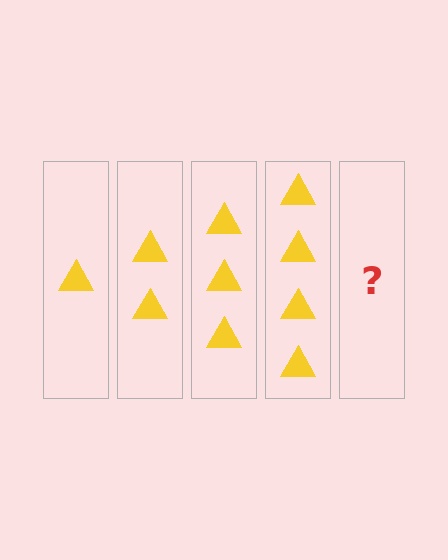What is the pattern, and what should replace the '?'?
The pattern is that each step adds one more triangle. The '?' should be 5 triangles.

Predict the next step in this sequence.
The next step is 5 triangles.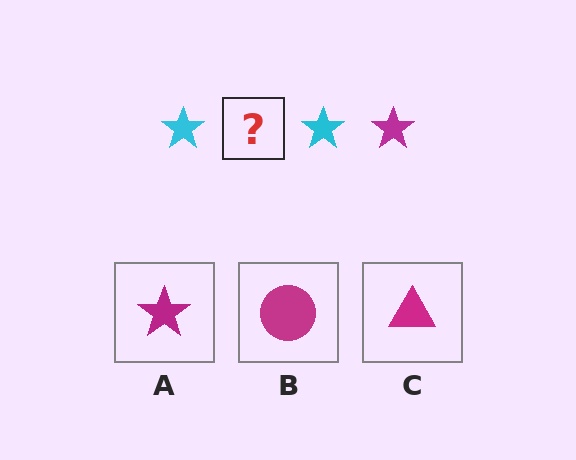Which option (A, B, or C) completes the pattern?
A.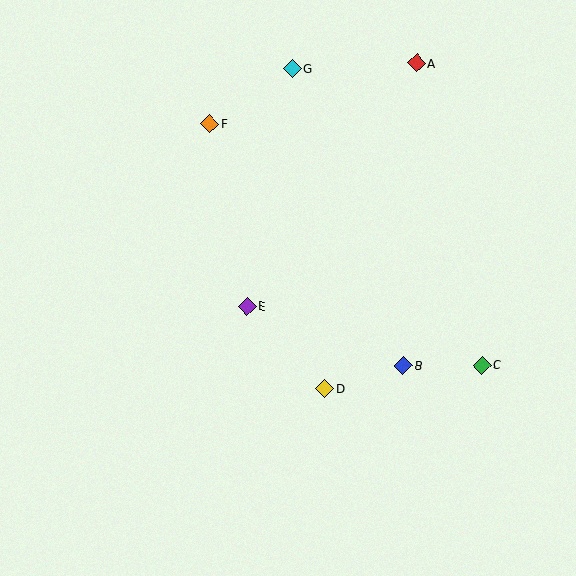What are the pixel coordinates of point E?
Point E is at (247, 307).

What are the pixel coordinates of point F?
Point F is at (210, 124).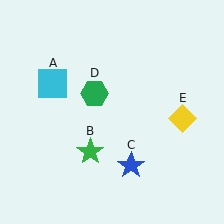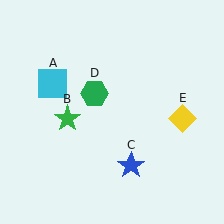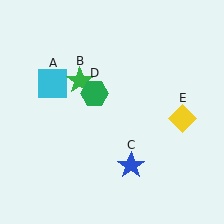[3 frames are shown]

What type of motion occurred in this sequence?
The green star (object B) rotated clockwise around the center of the scene.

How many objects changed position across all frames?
1 object changed position: green star (object B).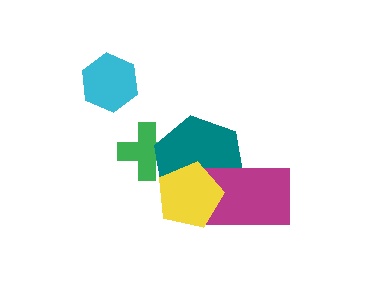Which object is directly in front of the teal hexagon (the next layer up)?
The magenta rectangle is directly in front of the teal hexagon.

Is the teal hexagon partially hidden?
Yes, it is partially covered by another shape.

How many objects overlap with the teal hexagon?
3 objects overlap with the teal hexagon.